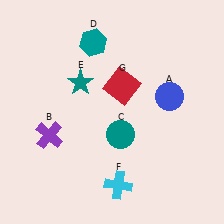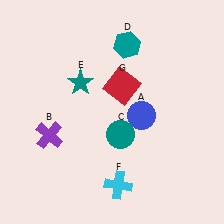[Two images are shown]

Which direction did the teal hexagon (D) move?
The teal hexagon (D) moved right.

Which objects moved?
The objects that moved are: the blue circle (A), the teal hexagon (D).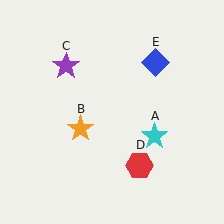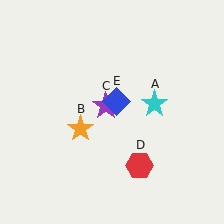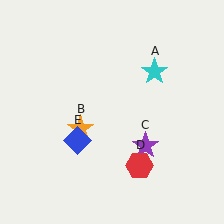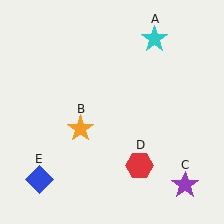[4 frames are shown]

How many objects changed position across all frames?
3 objects changed position: cyan star (object A), purple star (object C), blue diamond (object E).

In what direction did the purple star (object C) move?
The purple star (object C) moved down and to the right.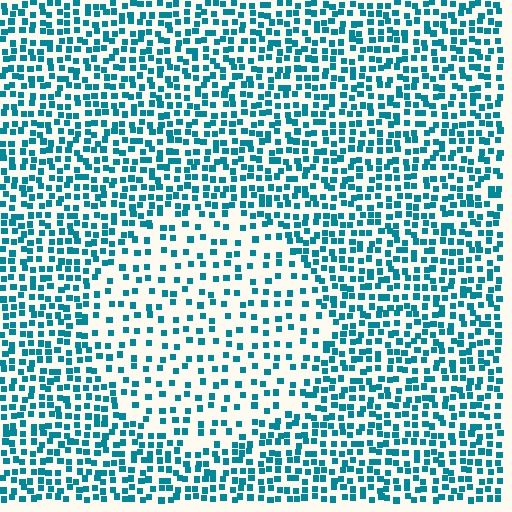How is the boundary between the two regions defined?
The boundary is defined by a change in element density (approximately 2.0x ratio). All elements are the same color, size, and shape.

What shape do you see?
I see a circle.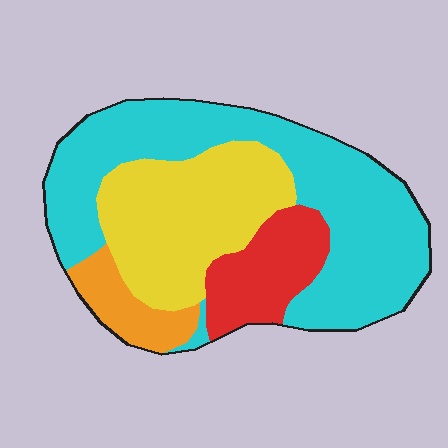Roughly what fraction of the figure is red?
Red covers 14% of the figure.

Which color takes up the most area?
Cyan, at roughly 50%.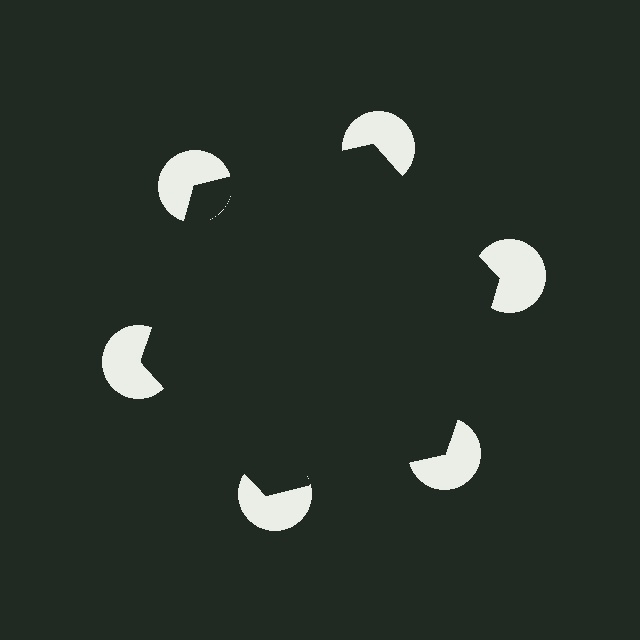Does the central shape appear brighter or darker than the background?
It typically appears slightly darker than the background, even though no actual brightness change is drawn.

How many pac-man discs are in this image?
There are 6 — one at each vertex of the illusory hexagon.